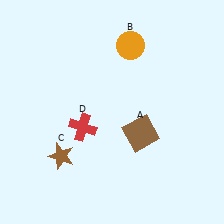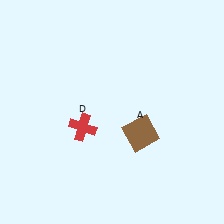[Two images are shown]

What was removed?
The orange circle (B), the brown star (C) were removed in Image 2.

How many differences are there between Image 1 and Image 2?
There are 2 differences between the two images.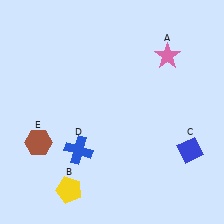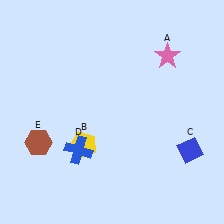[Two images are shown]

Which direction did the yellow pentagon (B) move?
The yellow pentagon (B) moved up.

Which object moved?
The yellow pentagon (B) moved up.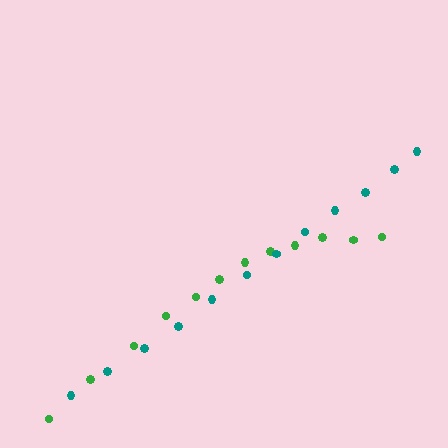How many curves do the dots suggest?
There are 2 distinct paths.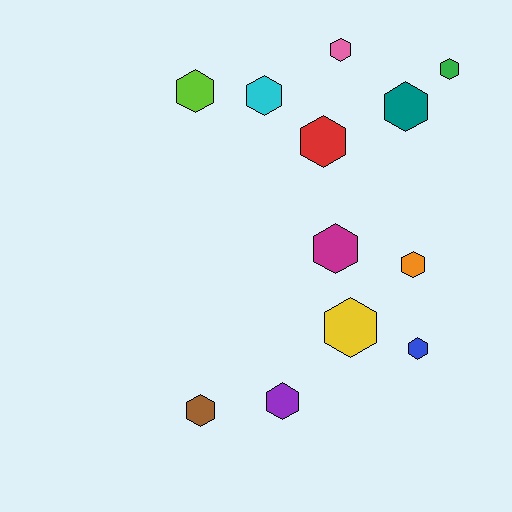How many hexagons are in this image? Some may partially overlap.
There are 12 hexagons.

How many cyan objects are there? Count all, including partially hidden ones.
There is 1 cyan object.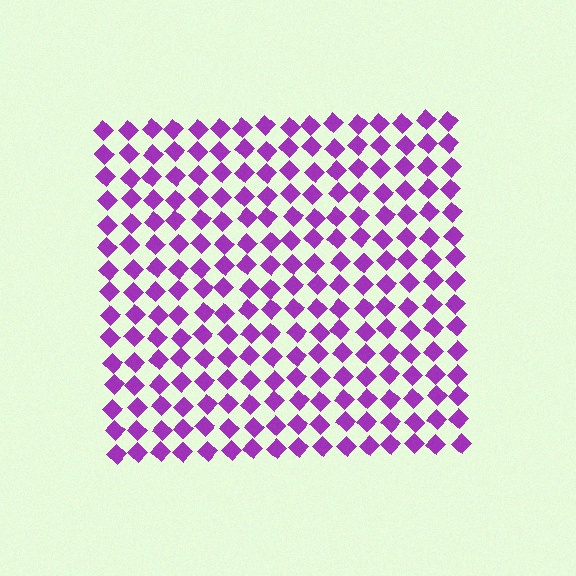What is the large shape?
The large shape is a square.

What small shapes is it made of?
It is made of small diamonds.